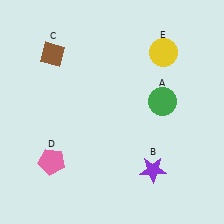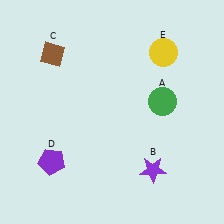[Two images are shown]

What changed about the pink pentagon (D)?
In Image 1, D is pink. In Image 2, it changed to purple.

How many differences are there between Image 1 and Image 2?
There is 1 difference between the two images.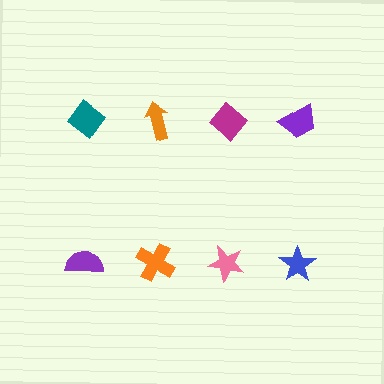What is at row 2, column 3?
A pink star.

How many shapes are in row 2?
4 shapes.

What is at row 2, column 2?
An orange cross.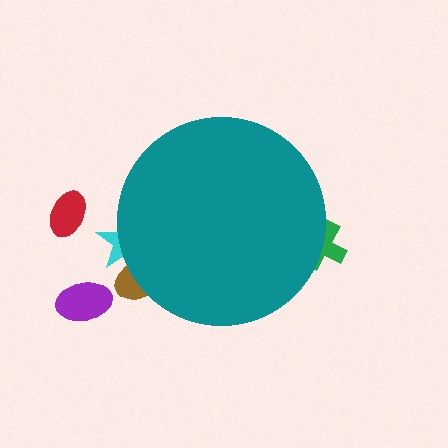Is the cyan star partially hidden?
Yes, the cyan star is partially hidden behind the teal circle.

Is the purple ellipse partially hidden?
No, the purple ellipse is fully visible.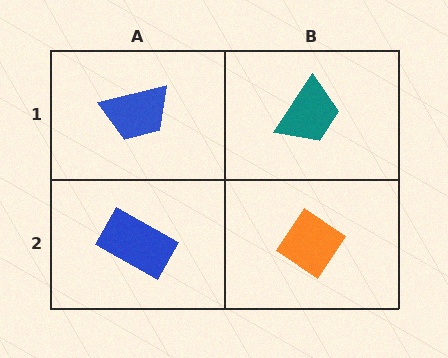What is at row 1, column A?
A blue trapezoid.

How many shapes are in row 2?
2 shapes.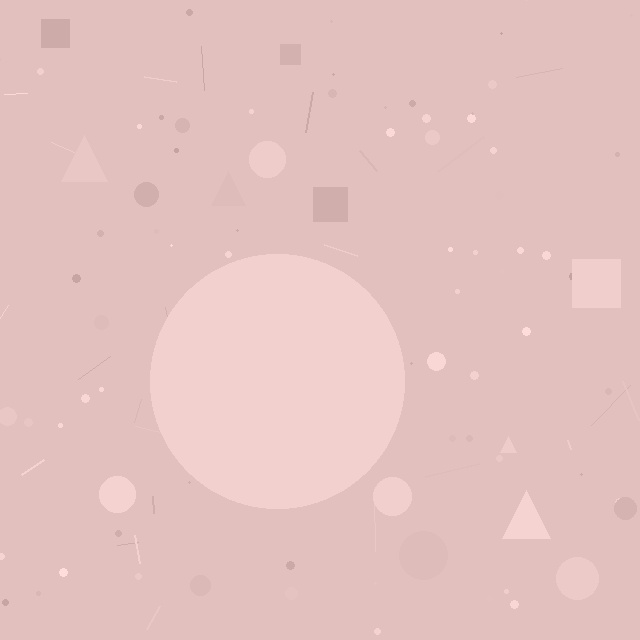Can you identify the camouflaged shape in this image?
The camouflaged shape is a circle.